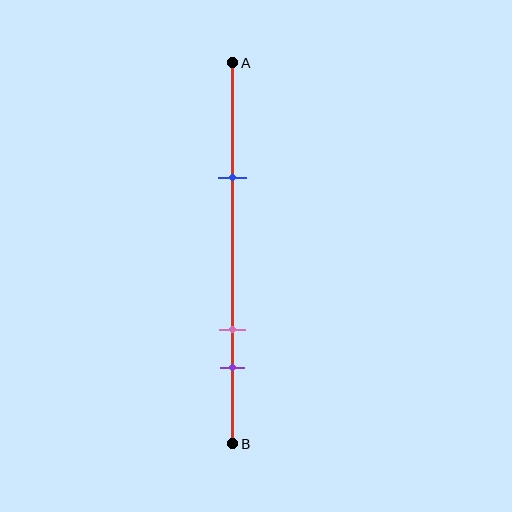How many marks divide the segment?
There are 3 marks dividing the segment.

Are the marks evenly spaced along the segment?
No, the marks are not evenly spaced.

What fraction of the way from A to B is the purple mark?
The purple mark is approximately 80% (0.8) of the way from A to B.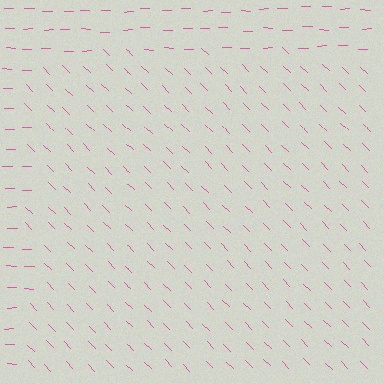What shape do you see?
I see a rectangle.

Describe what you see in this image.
The image is filled with small pink line segments. A rectangle region in the image has lines oriented differently from the surrounding lines, creating a visible texture boundary.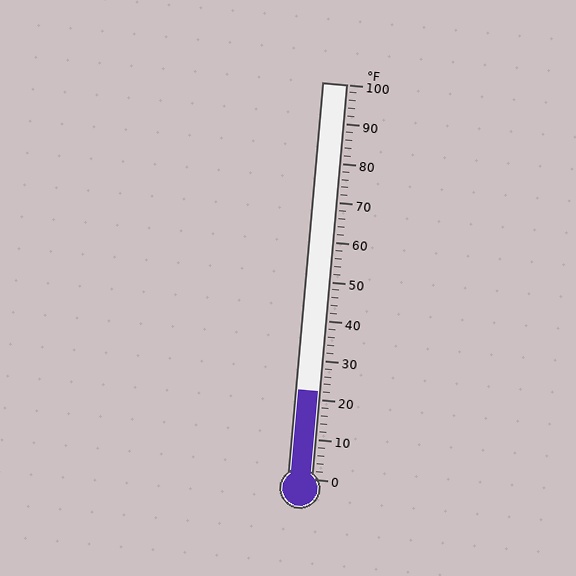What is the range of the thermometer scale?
The thermometer scale ranges from 0°F to 100°F.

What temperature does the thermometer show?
The thermometer shows approximately 22°F.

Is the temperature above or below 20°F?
The temperature is above 20°F.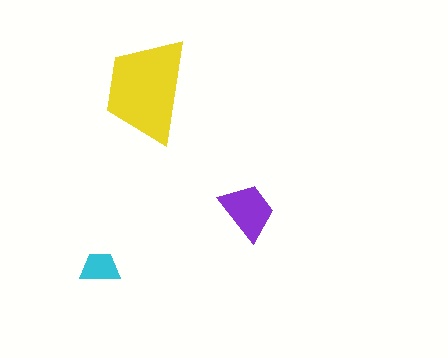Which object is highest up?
The yellow trapezoid is topmost.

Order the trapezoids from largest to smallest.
the yellow one, the purple one, the cyan one.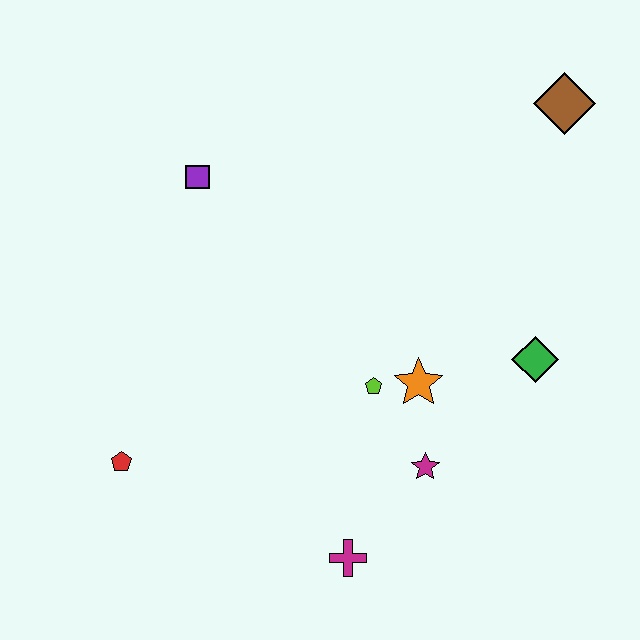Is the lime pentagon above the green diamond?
No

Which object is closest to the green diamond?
The orange star is closest to the green diamond.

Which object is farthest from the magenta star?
The brown diamond is farthest from the magenta star.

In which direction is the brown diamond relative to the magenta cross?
The brown diamond is above the magenta cross.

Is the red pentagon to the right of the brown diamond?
No